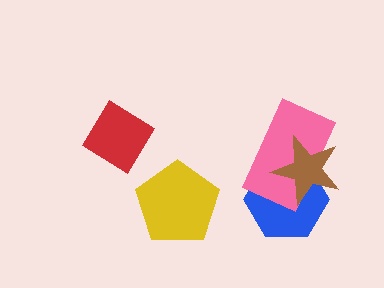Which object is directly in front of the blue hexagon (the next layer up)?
The pink rectangle is directly in front of the blue hexagon.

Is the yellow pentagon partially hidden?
No, no other shape covers it.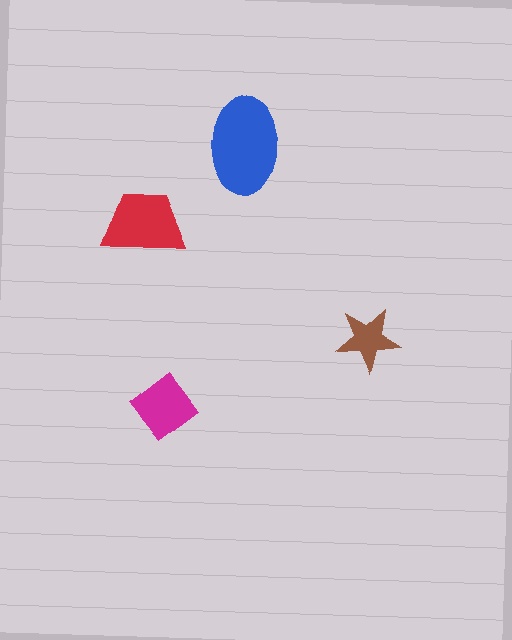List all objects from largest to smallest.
The blue ellipse, the red trapezoid, the magenta diamond, the brown star.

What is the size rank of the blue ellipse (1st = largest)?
1st.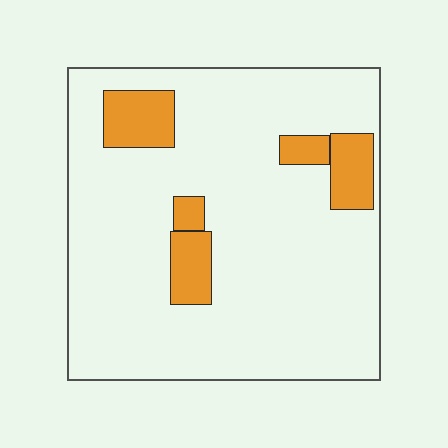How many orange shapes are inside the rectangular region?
5.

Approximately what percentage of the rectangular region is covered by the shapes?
Approximately 15%.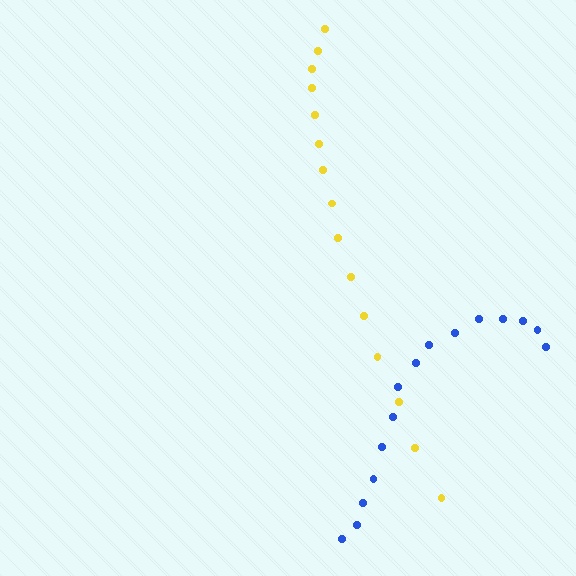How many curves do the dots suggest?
There are 2 distinct paths.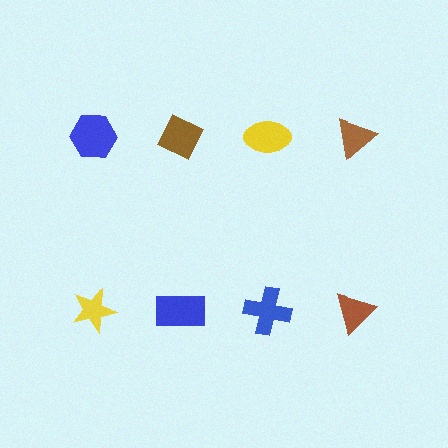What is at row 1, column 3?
A yellow ellipse.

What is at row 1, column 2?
A brown diamond.